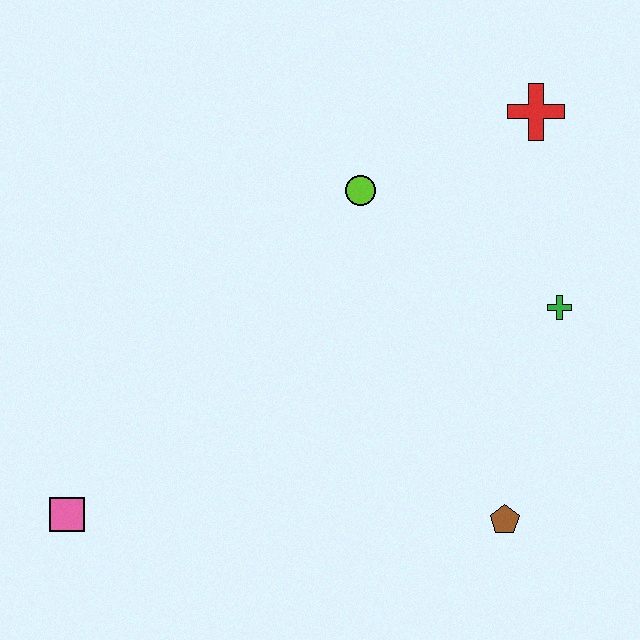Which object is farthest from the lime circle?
The pink square is farthest from the lime circle.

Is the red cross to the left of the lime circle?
No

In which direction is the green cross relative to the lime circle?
The green cross is to the right of the lime circle.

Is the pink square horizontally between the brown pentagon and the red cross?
No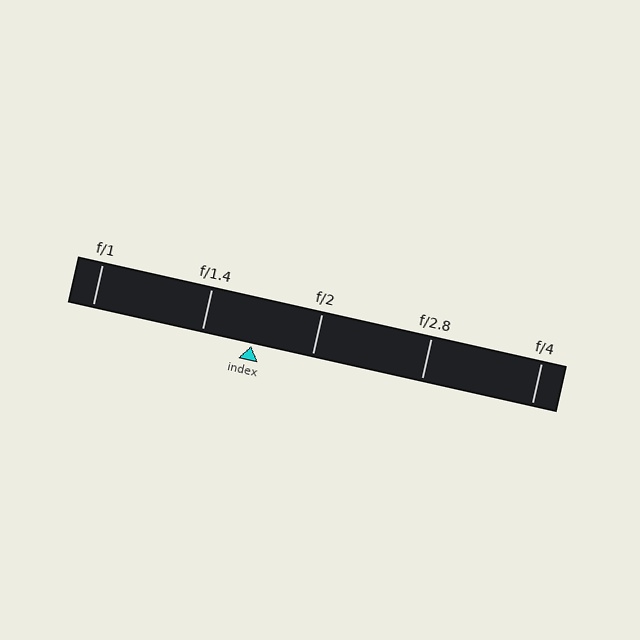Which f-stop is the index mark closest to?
The index mark is closest to f/1.4.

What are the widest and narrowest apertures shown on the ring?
The widest aperture shown is f/1 and the narrowest is f/4.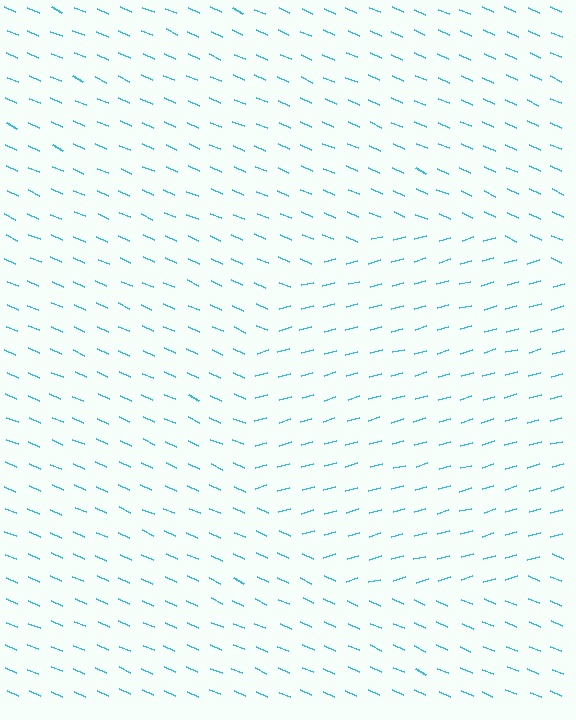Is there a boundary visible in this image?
Yes, there is a texture boundary formed by a change in line orientation.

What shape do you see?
I see a circle.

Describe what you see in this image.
The image is filled with small cyan line segments. A circle region in the image has lines oriented differently from the surrounding lines, creating a visible texture boundary.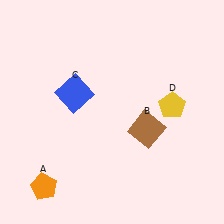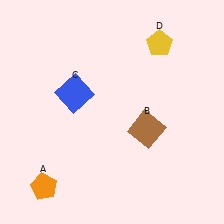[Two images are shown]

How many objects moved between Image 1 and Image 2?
1 object moved between the two images.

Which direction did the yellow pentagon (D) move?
The yellow pentagon (D) moved up.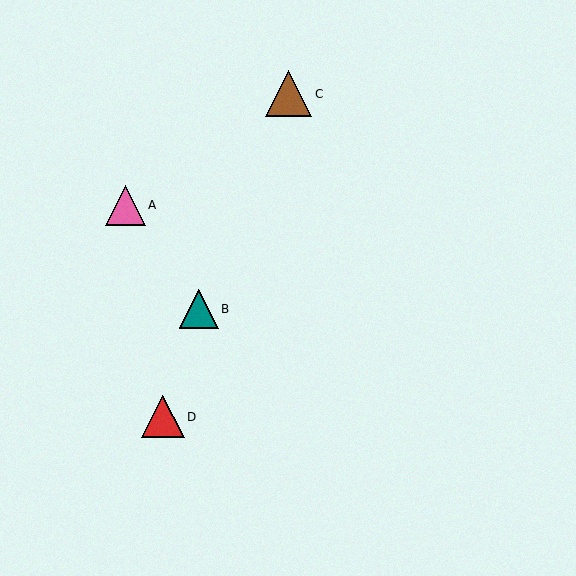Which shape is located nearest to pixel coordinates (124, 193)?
The pink triangle (labeled A) at (125, 205) is nearest to that location.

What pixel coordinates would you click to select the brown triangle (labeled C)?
Click at (289, 94) to select the brown triangle C.